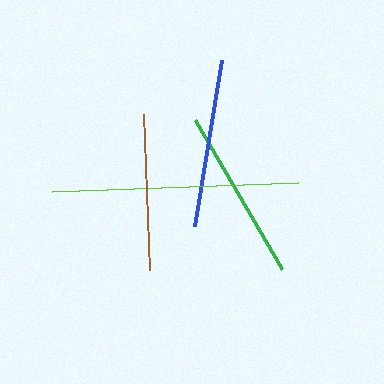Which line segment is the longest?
The lime line is the longest at approximately 246 pixels.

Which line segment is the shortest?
The brown line is the shortest at approximately 156 pixels.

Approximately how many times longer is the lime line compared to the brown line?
The lime line is approximately 1.6 times the length of the brown line.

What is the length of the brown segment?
The brown segment is approximately 156 pixels long.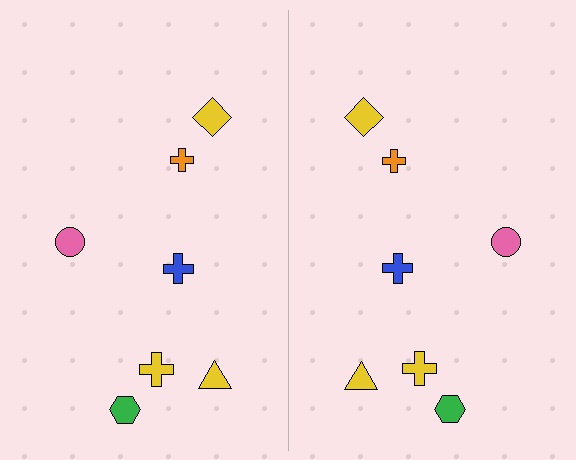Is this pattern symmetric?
Yes, this pattern has bilateral (reflection) symmetry.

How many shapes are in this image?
There are 14 shapes in this image.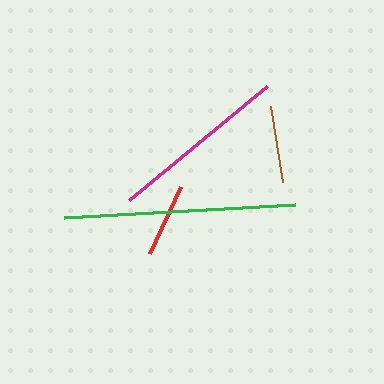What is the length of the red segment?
The red segment is approximately 74 pixels long.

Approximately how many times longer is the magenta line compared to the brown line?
The magenta line is approximately 2.3 times the length of the brown line.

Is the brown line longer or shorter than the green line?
The green line is longer than the brown line.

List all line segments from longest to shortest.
From longest to shortest: green, magenta, brown, red.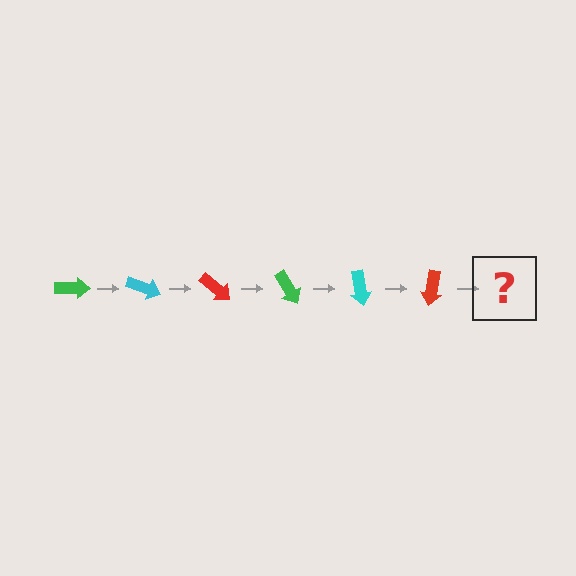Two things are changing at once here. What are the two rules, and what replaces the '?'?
The two rules are that it rotates 20 degrees each step and the color cycles through green, cyan, and red. The '?' should be a green arrow, rotated 120 degrees from the start.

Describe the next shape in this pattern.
It should be a green arrow, rotated 120 degrees from the start.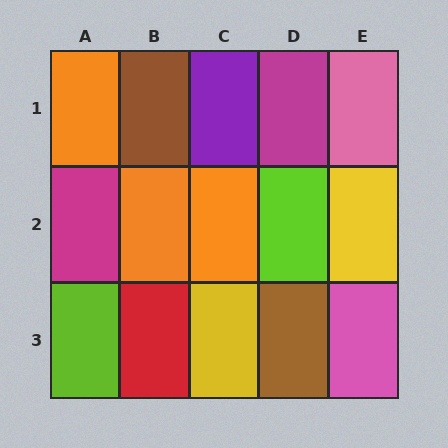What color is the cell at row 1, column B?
Brown.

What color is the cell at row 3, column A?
Lime.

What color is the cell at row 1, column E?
Pink.